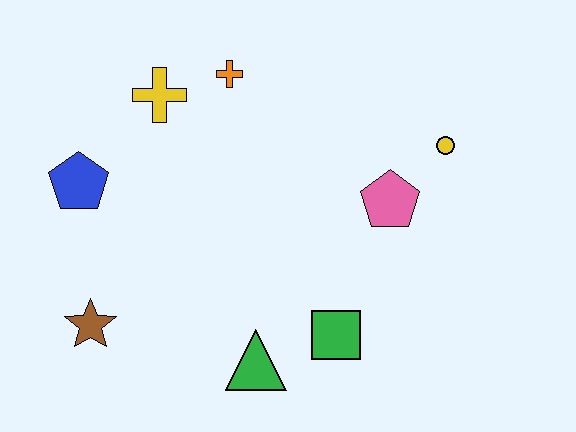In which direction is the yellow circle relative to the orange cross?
The yellow circle is to the right of the orange cross.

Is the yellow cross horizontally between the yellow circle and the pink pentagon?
No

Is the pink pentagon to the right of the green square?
Yes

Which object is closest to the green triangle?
The green square is closest to the green triangle.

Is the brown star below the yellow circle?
Yes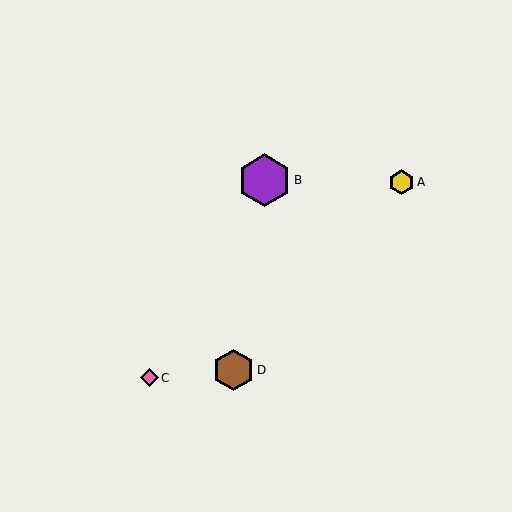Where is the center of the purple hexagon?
The center of the purple hexagon is at (264, 180).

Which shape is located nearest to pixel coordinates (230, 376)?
The brown hexagon (labeled D) at (234, 370) is nearest to that location.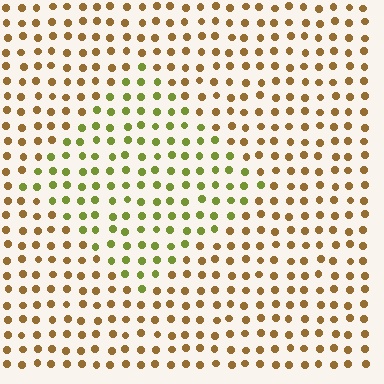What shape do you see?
I see a diamond.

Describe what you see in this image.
The image is filled with small brown elements in a uniform arrangement. A diamond-shaped region is visible where the elements are tinted to a slightly different hue, forming a subtle color boundary.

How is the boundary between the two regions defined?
The boundary is defined purely by a slight shift in hue (about 45 degrees). Spacing, size, and orientation are identical on both sides.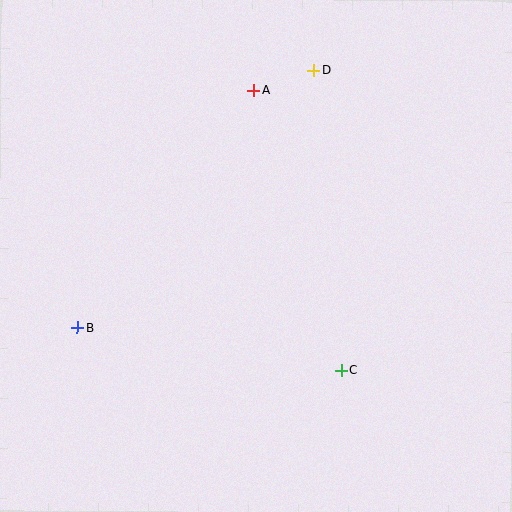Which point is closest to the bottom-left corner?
Point B is closest to the bottom-left corner.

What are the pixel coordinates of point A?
Point A is at (254, 90).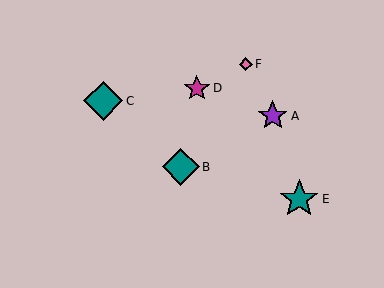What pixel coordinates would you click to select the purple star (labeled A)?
Click at (273, 116) to select the purple star A.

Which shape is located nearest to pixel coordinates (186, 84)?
The magenta star (labeled D) at (197, 88) is nearest to that location.